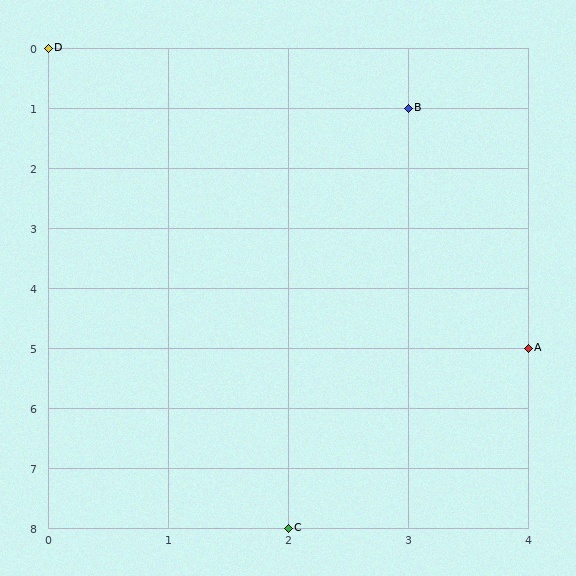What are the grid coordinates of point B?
Point B is at grid coordinates (3, 1).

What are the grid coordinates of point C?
Point C is at grid coordinates (2, 8).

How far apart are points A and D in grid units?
Points A and D are 4 columns and 5 rows apart (about 6.4 grid units diagonally).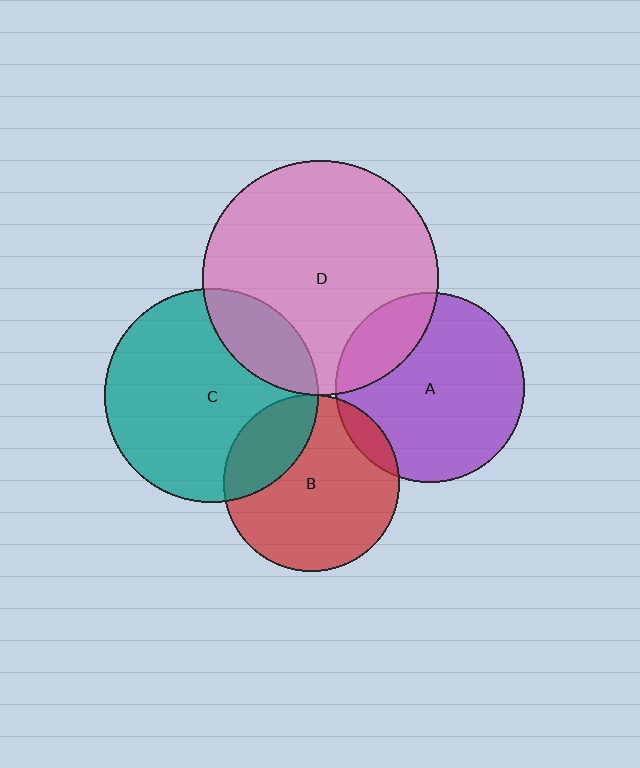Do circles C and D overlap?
Yes.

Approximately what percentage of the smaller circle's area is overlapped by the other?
Approximately 20%.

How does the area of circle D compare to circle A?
Approximately 1.5 times.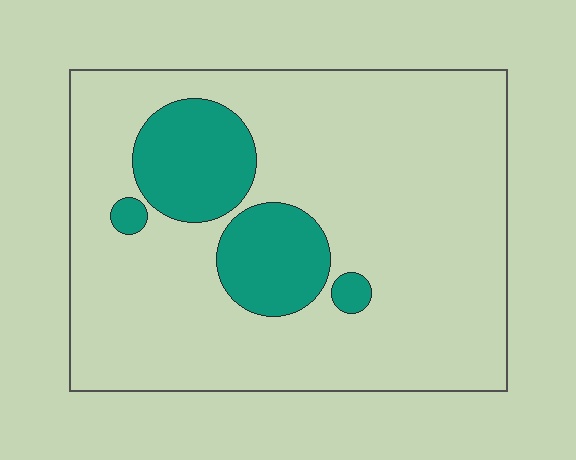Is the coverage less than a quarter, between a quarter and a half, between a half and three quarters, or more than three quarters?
Less than a quarter.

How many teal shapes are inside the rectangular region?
4.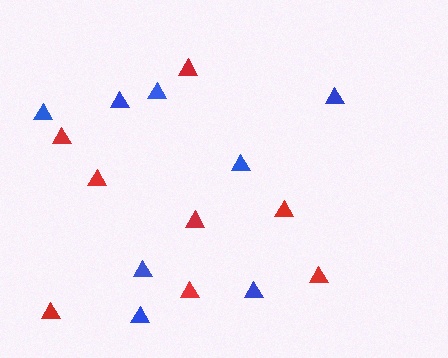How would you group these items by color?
There are 2 groups: one group of red triangles (8) and one group of blue triangles (8).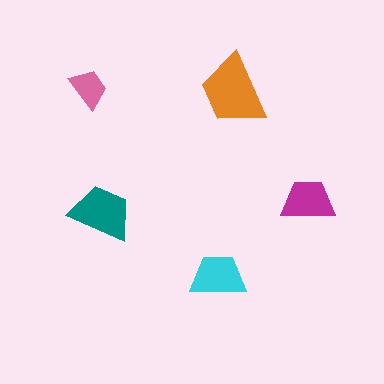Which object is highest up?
The pink trapezoid is topmost.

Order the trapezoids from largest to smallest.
the orange one, the teal one, the cyan one, the magenta one, the pink one.